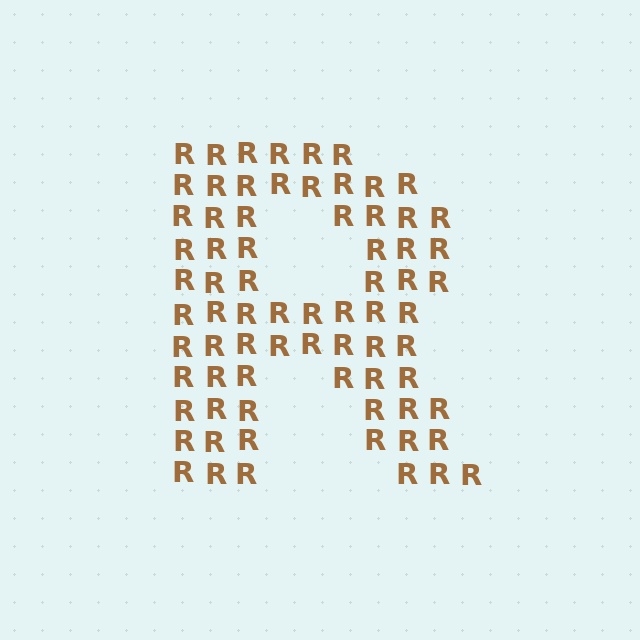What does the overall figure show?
The overall figure shows the letter R.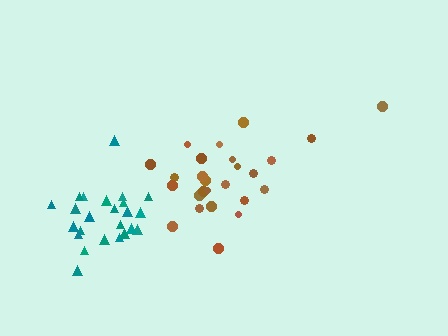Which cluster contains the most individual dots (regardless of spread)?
Brown (26).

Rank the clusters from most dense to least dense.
teal, brown.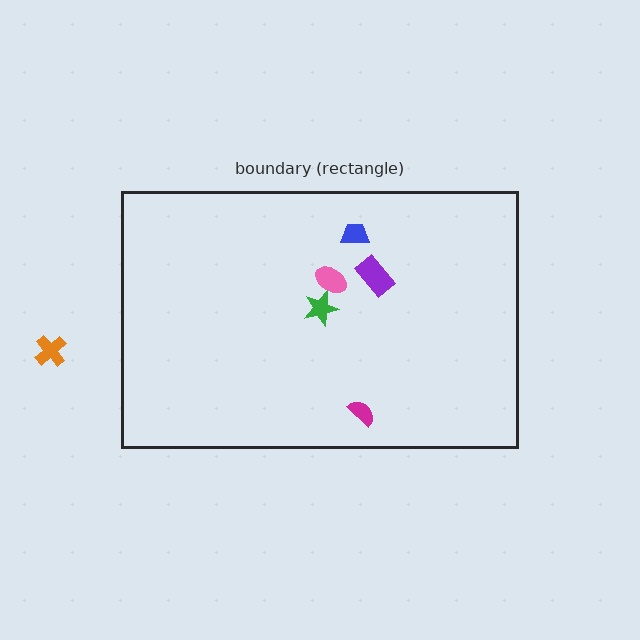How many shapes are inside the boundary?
5 inside, 1 outside.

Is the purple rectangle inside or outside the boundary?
Inside.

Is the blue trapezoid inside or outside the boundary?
Inside.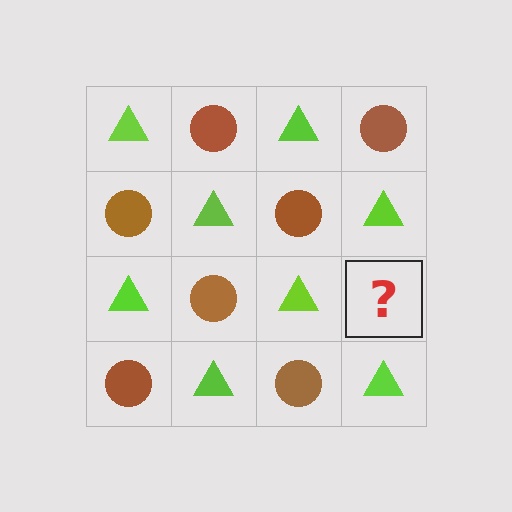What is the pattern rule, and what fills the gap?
The rule is that it alternates lime triangle and brown circle in a checkerboard pattern. The gap should be filled with a brown circle.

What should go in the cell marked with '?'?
The missing cell should contain a brown circle.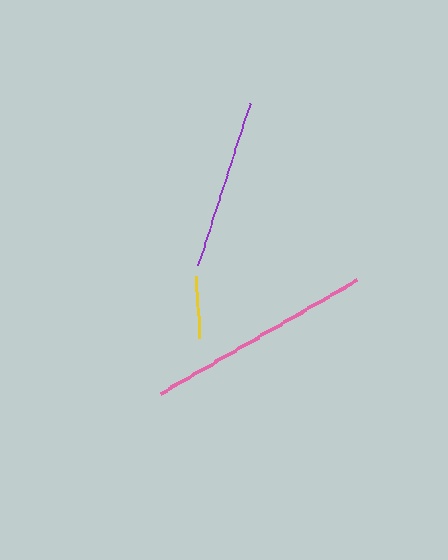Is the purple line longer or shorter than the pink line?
The pink line is longer than the purple line.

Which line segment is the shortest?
The yellow line is the shortest at approximately 62 pixels.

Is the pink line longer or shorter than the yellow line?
The pink line is longer than the yellow line.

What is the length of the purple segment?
The purple segment is approximately 170 pixels long.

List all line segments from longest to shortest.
From longest to shortest: pink, purple, yellow.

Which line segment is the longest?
The pink line is the longest at approximately 227 pixels.